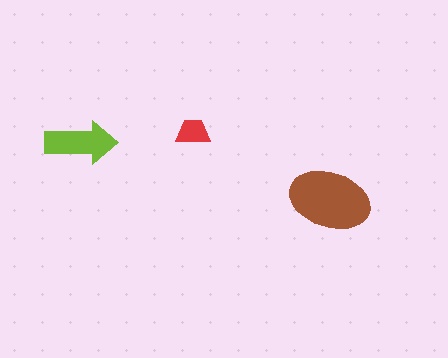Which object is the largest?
The brown ellipse.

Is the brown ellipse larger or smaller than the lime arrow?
Larger.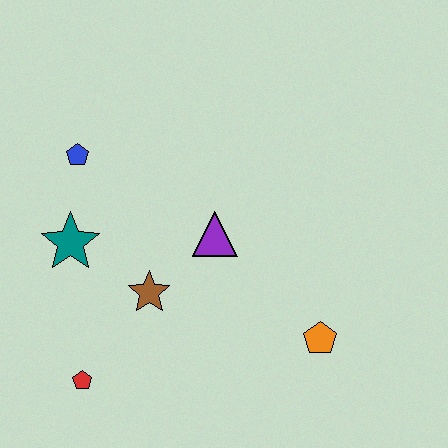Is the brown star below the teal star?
Yes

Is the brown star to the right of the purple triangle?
No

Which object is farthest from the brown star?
The orange pentagon is farthest from the brown star.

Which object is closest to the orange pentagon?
The purple triangle is closest to the orange pentagon.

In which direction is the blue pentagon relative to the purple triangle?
The blue pentagon is to the left of the purple triangle.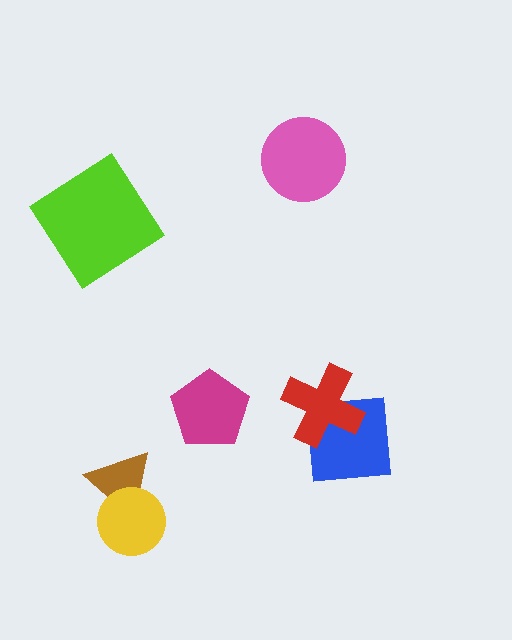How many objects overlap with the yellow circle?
1 object overlaps with the yellow circle.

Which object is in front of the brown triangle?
The yellow circle is in front of the brown triangle.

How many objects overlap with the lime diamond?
0 objects overlap with the lime diamond.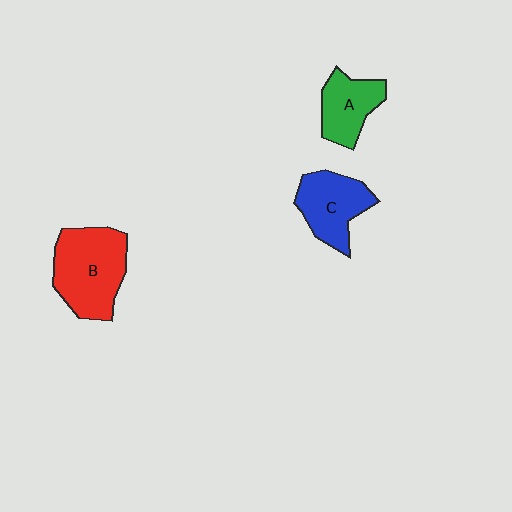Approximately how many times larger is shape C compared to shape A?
Approximately 1.2 times.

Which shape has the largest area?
Shape B (red).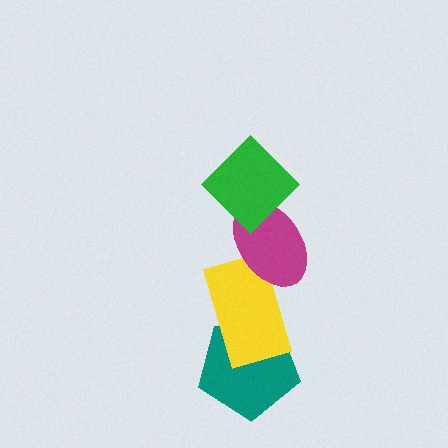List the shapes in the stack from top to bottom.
From top to bottom: the green diamond, the magenta ellipse, the yellow rectangle, the teal pentagon.